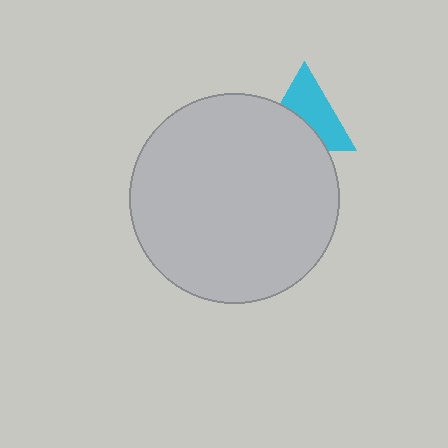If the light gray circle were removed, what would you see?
You would see the complete cyan triangle.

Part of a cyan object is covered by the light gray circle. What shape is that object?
It is a triangle.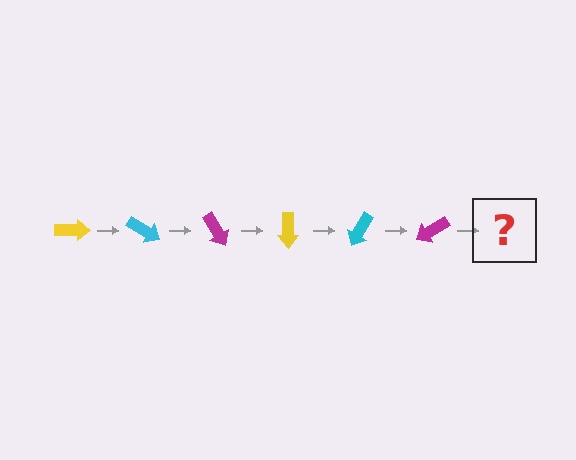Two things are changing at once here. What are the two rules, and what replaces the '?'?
The two rules are that it rotates 30 degrees each step and the color cycles through yellow, cyan, and magenta. The '?' should be a yellow arrow, rotated 180 degrees from the start.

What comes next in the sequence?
The next element should be a yellow arrow, rotated 180 degrees from the start.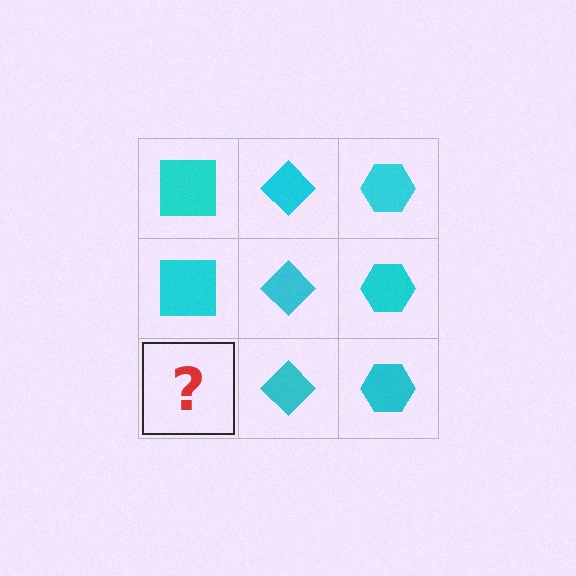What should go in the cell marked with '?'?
The missing cell should contain a cyan square.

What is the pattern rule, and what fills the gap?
The rule is that each column has a consistent shape. The gap should be filled with a cyan square.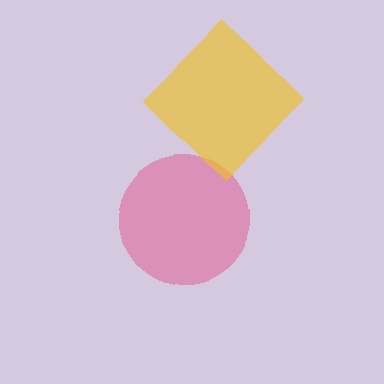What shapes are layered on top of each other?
The layered shapes are: a pink circle, a yellow diamond.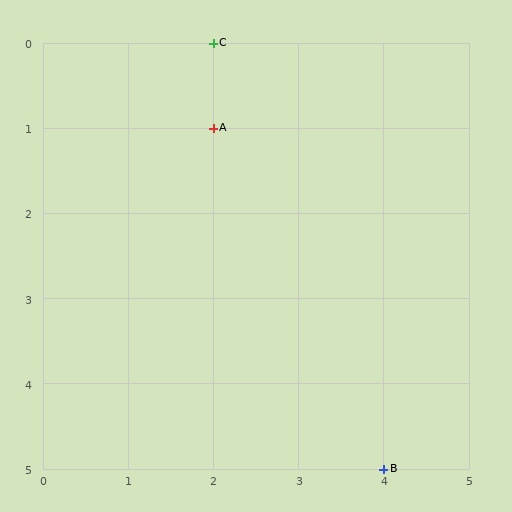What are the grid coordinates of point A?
Point A is at grid coordinates (2, 1).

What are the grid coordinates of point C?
Point C is at grid coordinates (2, 0).